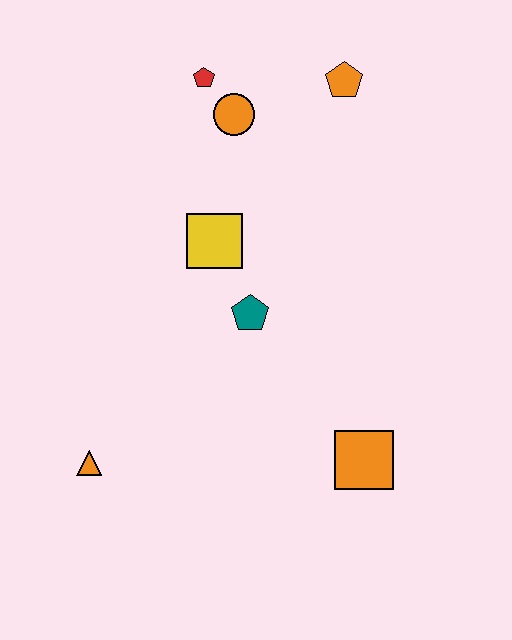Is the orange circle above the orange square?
Yes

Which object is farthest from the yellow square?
The orange square is farthest from the yellow square.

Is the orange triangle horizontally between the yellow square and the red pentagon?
No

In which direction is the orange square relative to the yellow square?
The orange square is below the yellow square.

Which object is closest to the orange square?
The teal pentagon is closest to the orange square.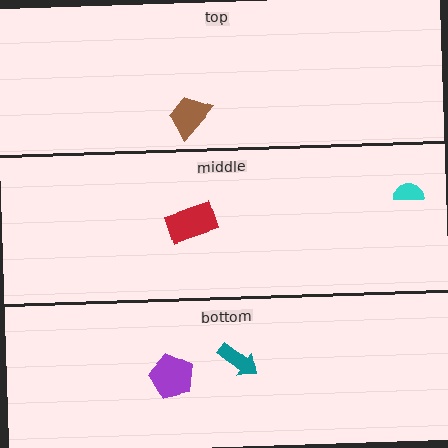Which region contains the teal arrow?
The bottom region.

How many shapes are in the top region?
1.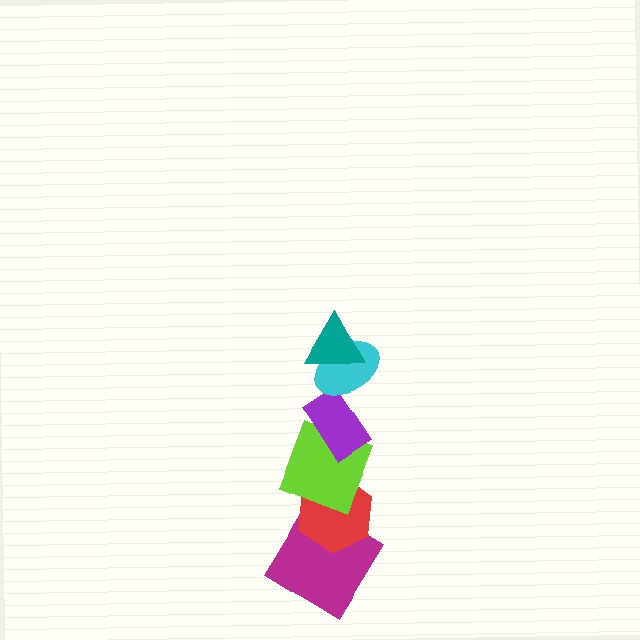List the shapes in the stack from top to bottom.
From top to bottom: the teal triangle, the cyan ellipse, the purple rectangle, the lime square, the red hexagon, the magenta diamond.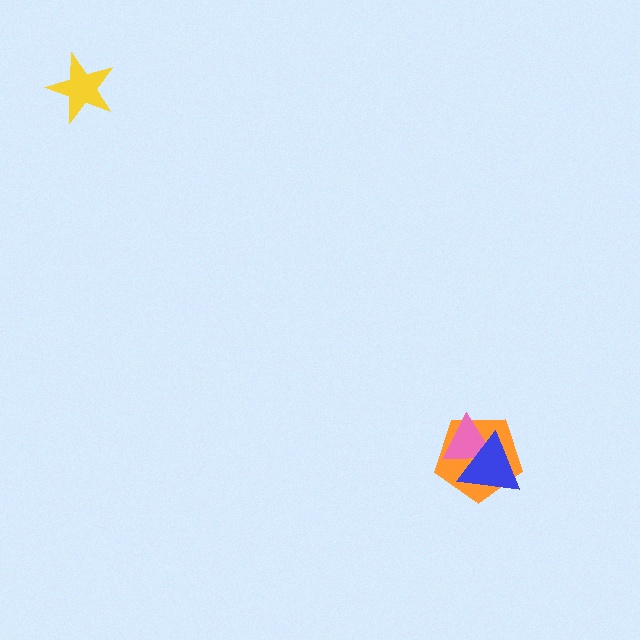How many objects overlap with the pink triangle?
2 objects overlap with the pink triangle.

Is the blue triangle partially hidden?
No, no other shape covers it.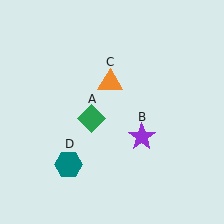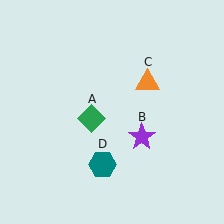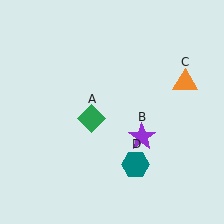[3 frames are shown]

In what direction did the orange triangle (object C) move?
The orange triangle (object C) moved right.